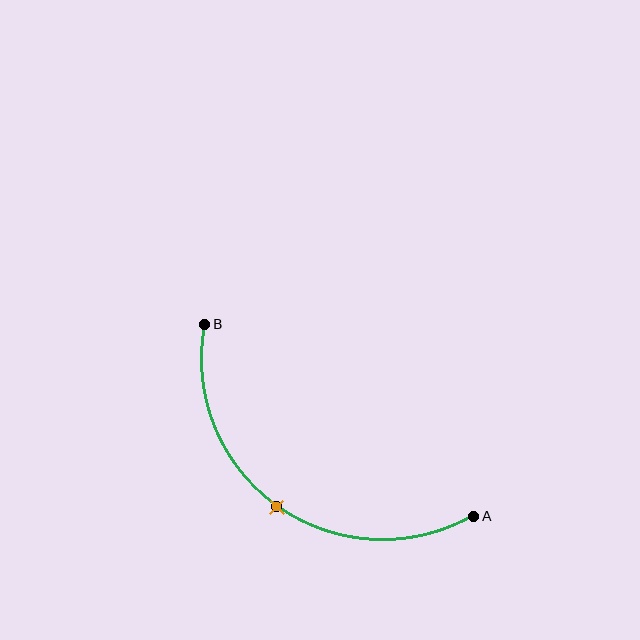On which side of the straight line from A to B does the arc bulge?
The arc bulges below and to the left of the straight line connecting A and B.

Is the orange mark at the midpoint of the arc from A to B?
Yes. The orange mark lies on the arc at equal arc-length from both A and B — it is the arc midpoint.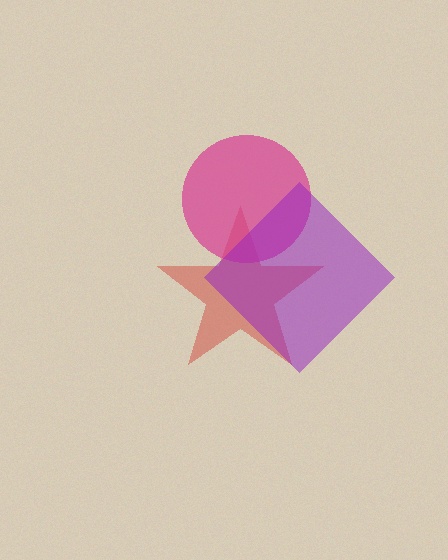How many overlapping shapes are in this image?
There are 3 overlapping shapes in the image.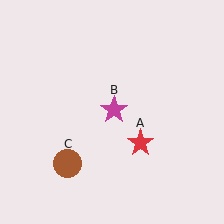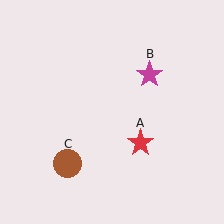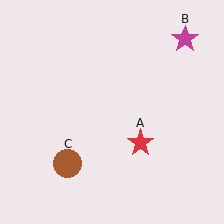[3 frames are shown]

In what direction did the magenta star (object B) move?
The magenta star (object B) moved up and to the right.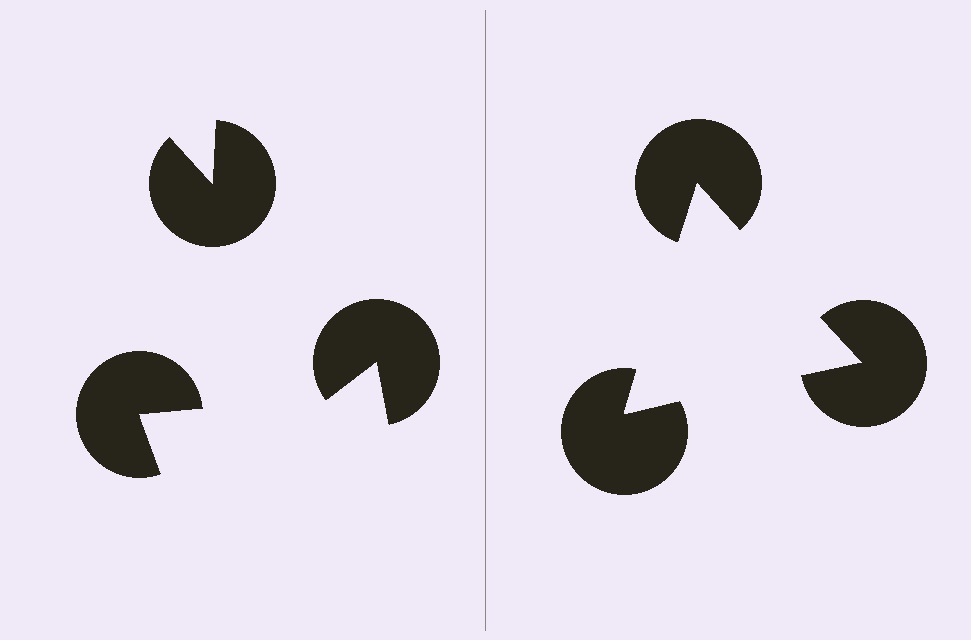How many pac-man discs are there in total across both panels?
6 — 3 on each side.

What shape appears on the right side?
An illusory triangle.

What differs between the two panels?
The pac-man discs are positioned identically on both sides; only the wedge orientations differ. On the right they align to a triangle; on the left they are misaligned.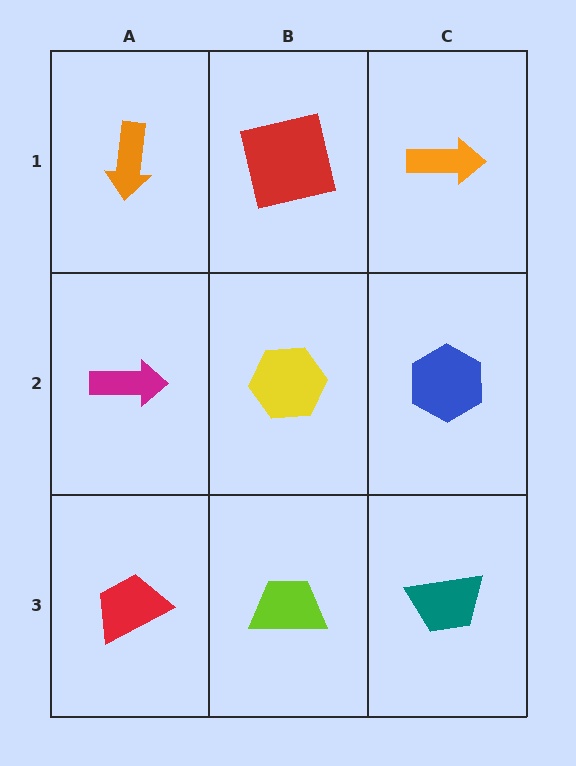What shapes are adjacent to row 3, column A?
A magenta arrow (row 2, column A), a lime trapezoid (row 3, column B).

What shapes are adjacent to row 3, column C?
A blue hexagon (row 2, column C), a lime trapezoid (row 3, column B).